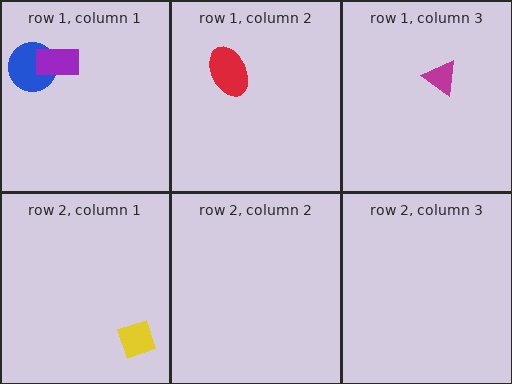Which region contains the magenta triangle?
The row 1, column 3 region.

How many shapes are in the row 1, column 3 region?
1.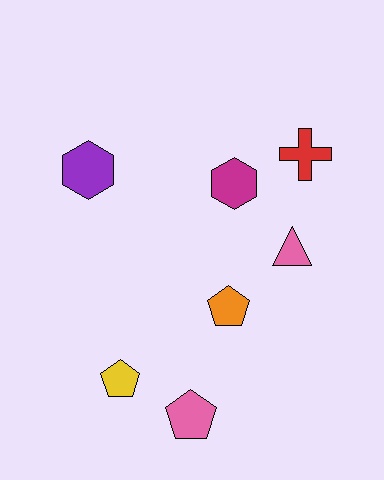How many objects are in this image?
There are 7 objects.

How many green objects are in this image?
There are no green objects.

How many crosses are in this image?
There is 1 cross.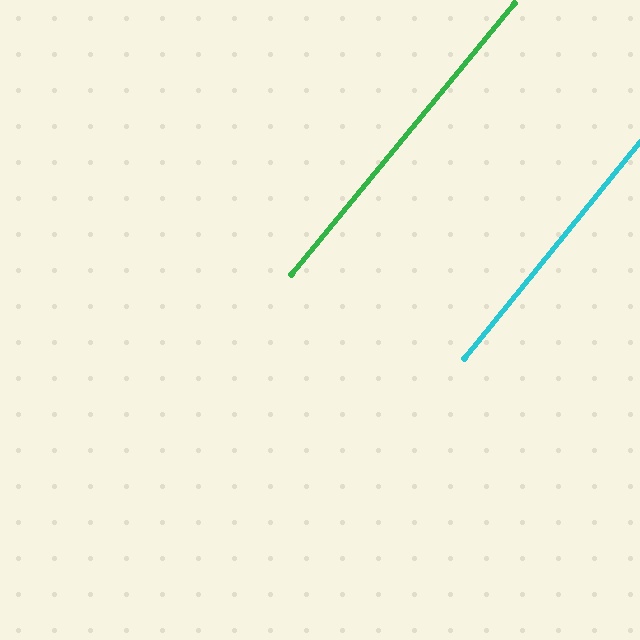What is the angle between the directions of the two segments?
Approximately 0 degrees.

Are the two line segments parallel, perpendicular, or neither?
Parallel — their directions differ by only 0.5°.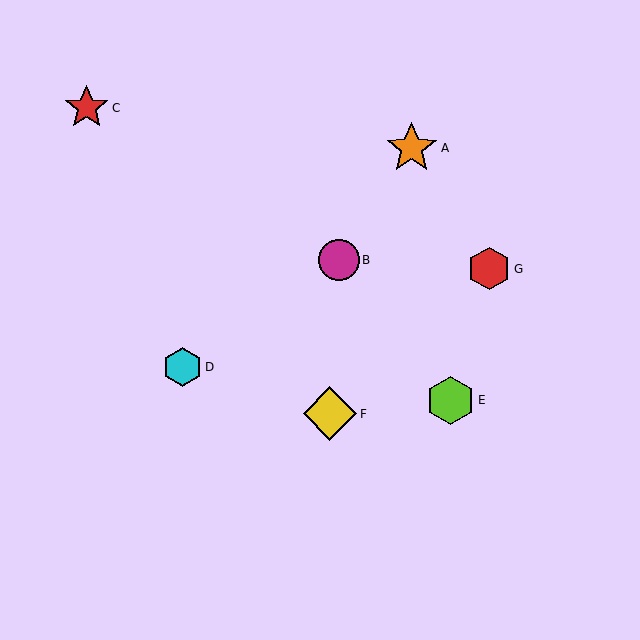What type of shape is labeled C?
Shape C is a red star.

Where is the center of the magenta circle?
The center of the magenta circle is at (339, 260).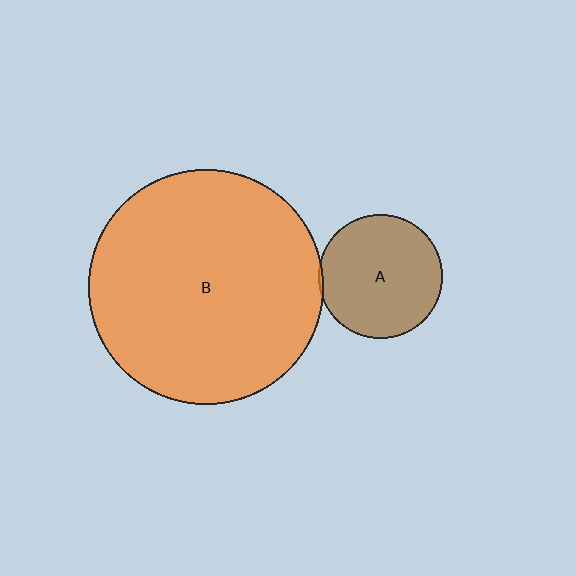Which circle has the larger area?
Circle B (orange).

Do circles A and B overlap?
Yes.